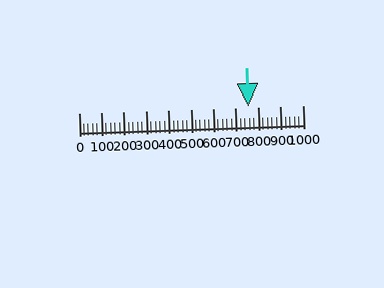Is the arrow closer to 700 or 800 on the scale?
The arrow is closer to 800.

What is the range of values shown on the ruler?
The ruler shows values from 0 to 1000.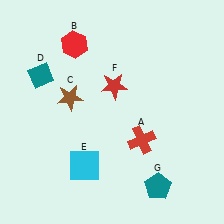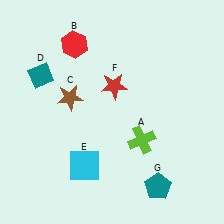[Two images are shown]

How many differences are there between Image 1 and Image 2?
There is 1 difference between the two images.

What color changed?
The cross (A) changed from red in Image 1 to lime in Image 2.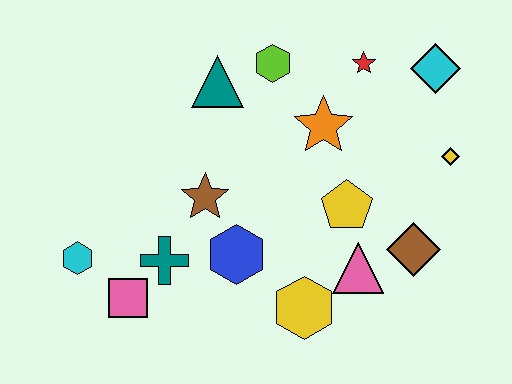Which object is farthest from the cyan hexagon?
The cyan diamond is farthest from the cyan hexagon.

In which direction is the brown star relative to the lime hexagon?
The brown star is below the lime hexagon.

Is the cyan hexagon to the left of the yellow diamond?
Yes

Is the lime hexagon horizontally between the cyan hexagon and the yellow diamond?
Yes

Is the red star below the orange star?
No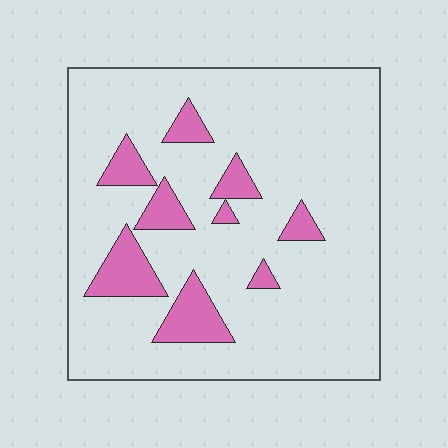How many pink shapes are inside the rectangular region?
9.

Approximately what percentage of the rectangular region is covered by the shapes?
Approximately 15%.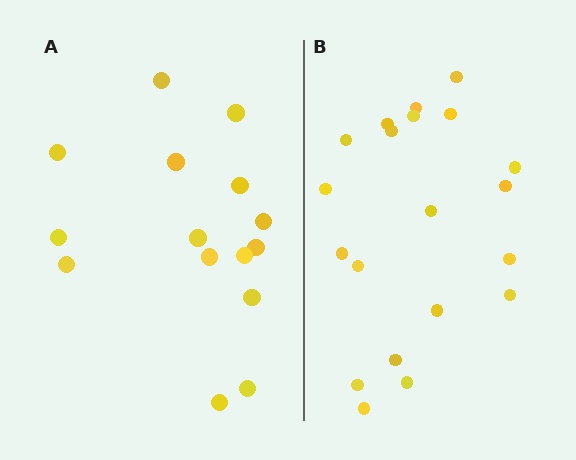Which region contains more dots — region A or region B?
Region B (the right region) has more dots.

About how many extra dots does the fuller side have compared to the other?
Region B has about 5 more dots than region A.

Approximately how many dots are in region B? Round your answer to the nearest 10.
About 20 dots.